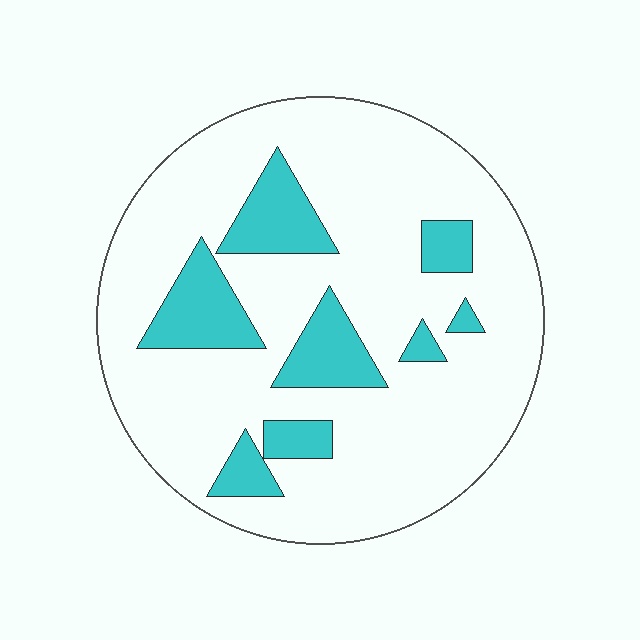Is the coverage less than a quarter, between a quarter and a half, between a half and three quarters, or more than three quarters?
Less than a quarter.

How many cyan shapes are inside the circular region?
8.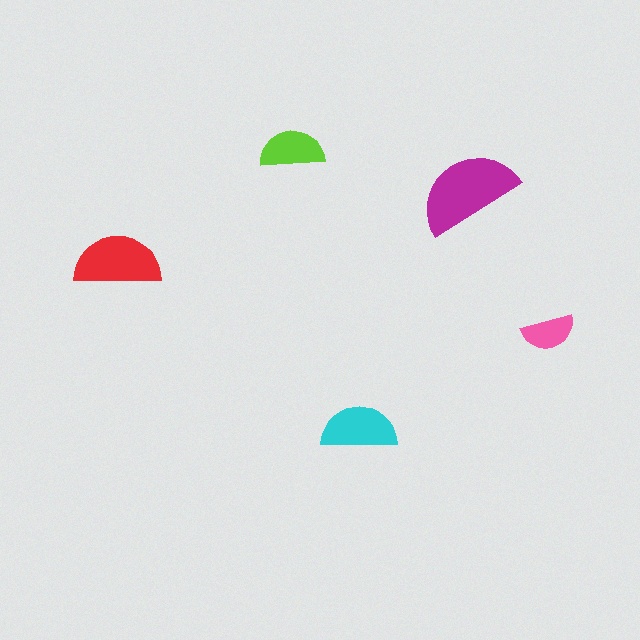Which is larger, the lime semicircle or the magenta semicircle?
The magenta one.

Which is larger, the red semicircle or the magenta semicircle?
The magenta one.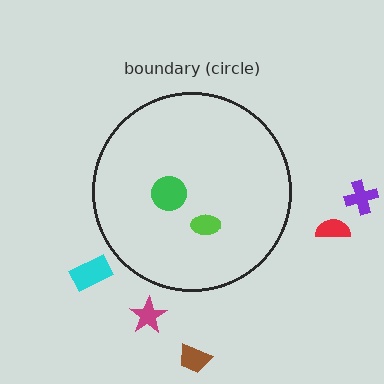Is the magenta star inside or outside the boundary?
Outside.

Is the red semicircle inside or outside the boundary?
Outside.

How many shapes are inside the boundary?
2 inside, 5 outside.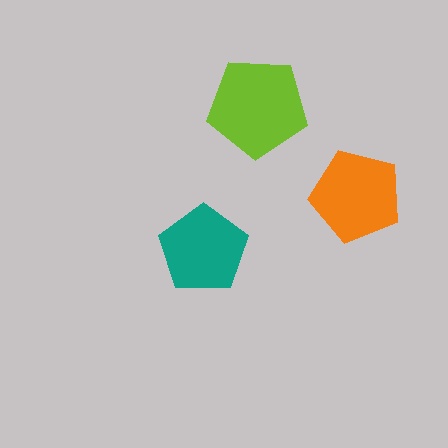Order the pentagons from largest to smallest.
the lime one, the orange one, the teal one.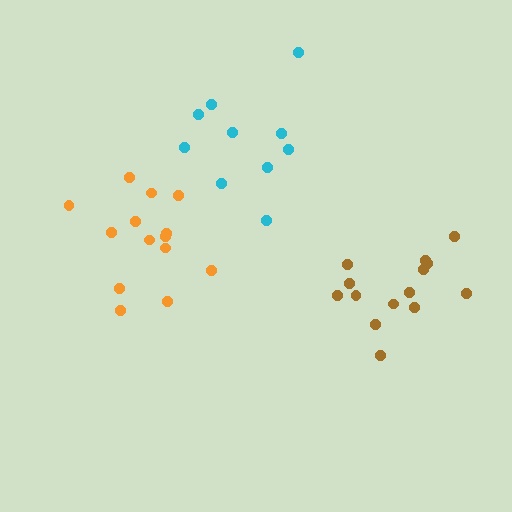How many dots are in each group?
Group 1: 14 dots, Group 2: 14 dots, Group 3: 10 dots (38 total).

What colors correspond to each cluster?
The clusters are colored: orange, brown, cyan.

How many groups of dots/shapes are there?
There are 3 groups.